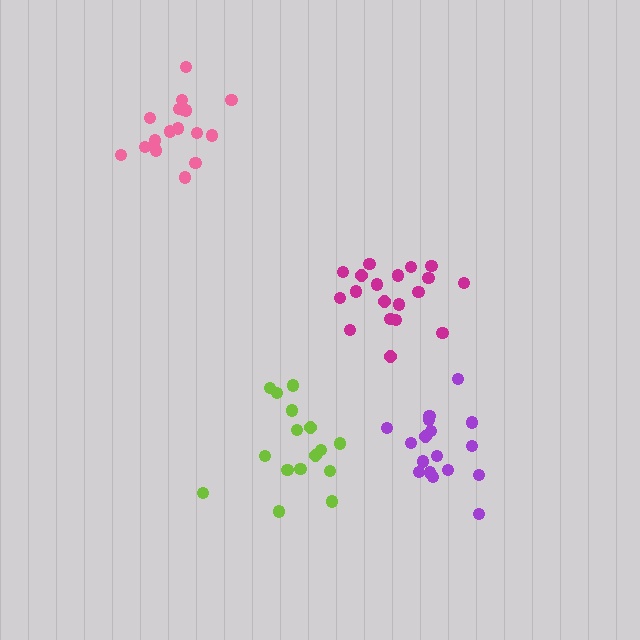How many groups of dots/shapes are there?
There are 4 groups.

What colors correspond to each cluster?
The clusters are colored: magenta, pink, lime, purple.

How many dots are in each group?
Group 1: 19 dots, Group 2: 17 dots, Group 3: 16 dots, Group 4: 17 dots (69 total).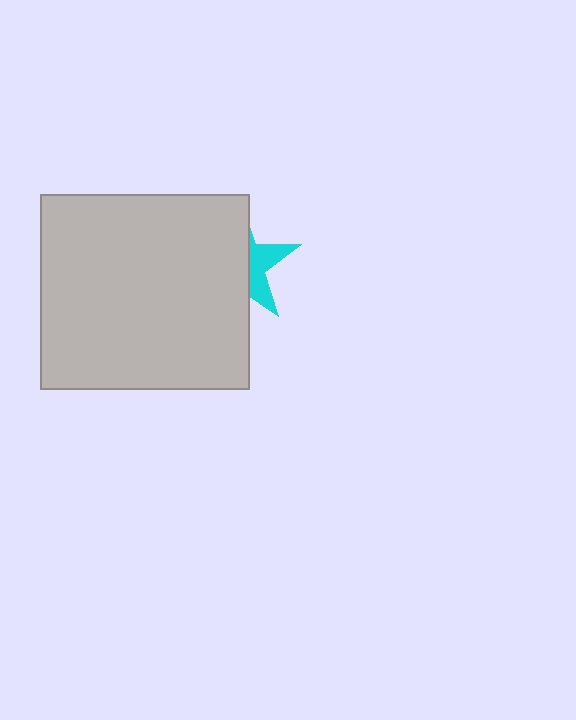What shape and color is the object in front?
The object in front is a light gray rectangle.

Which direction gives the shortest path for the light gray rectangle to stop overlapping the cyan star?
Moving left gives the shortest separation.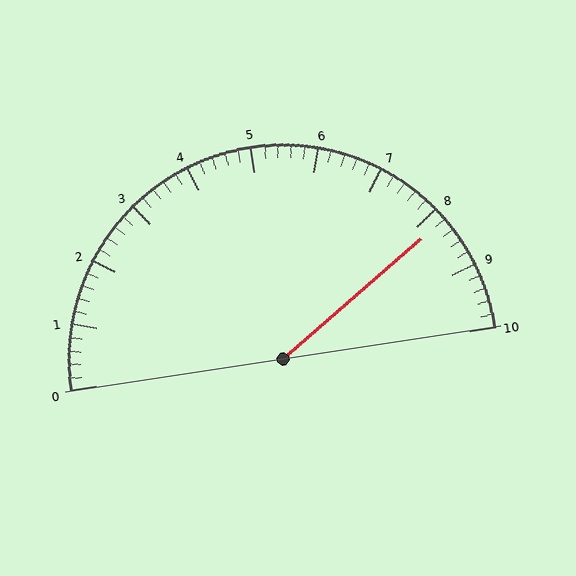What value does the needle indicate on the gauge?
The needle indicates approximately 8.2.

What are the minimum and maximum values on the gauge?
The gauge ranges from 0 to 10.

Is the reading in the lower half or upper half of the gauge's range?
The reading is in the upper half of the range (0 to 10).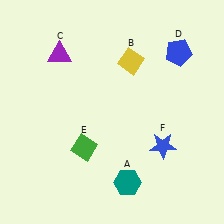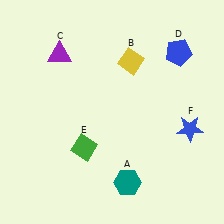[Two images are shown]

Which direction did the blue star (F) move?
The blue star (F) moved right.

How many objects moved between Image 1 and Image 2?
1 object moved between the two images.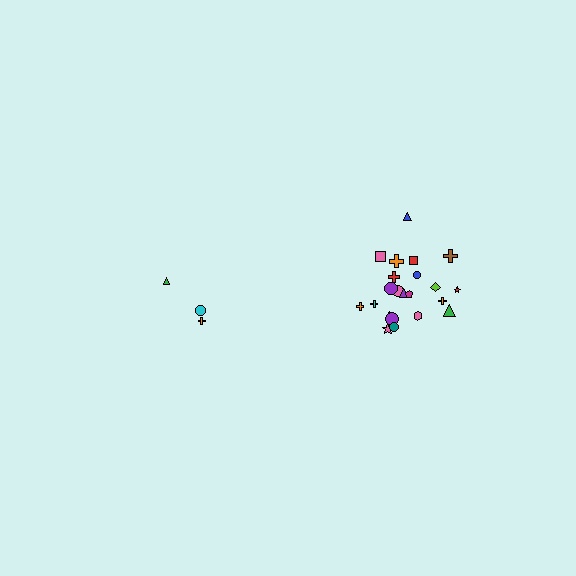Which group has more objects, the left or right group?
The right group.